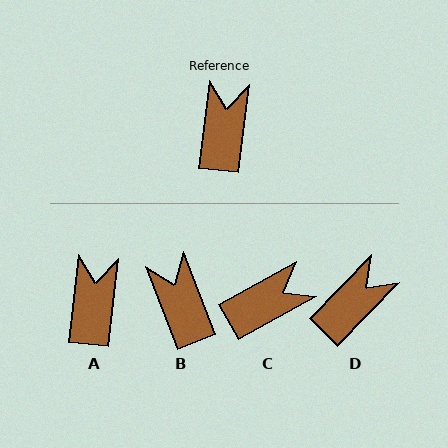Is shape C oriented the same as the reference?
No, it is off by about 55 degrees.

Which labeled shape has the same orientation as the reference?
A.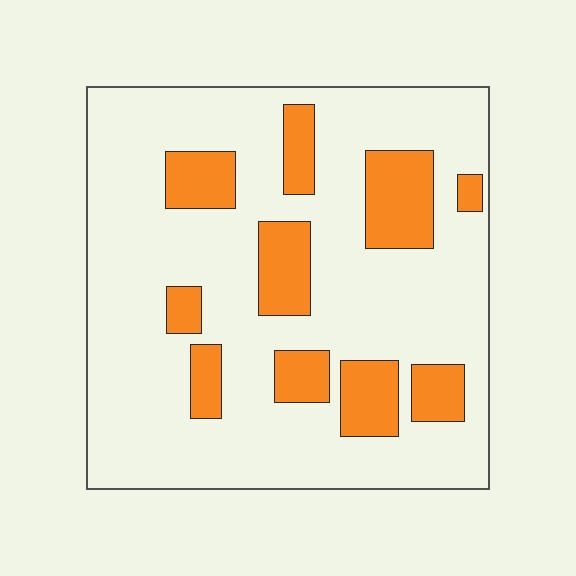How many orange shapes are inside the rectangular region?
10.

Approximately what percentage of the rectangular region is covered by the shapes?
Approximately 20%.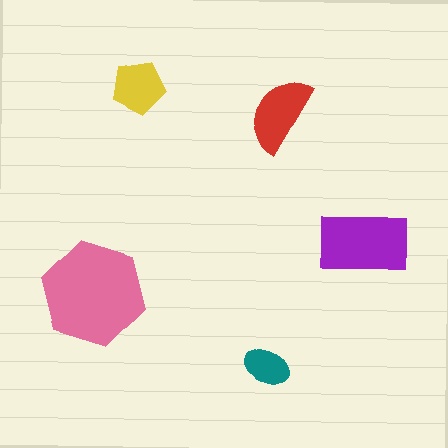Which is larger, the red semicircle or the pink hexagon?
The pink hexagon.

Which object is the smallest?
The teal ellipse.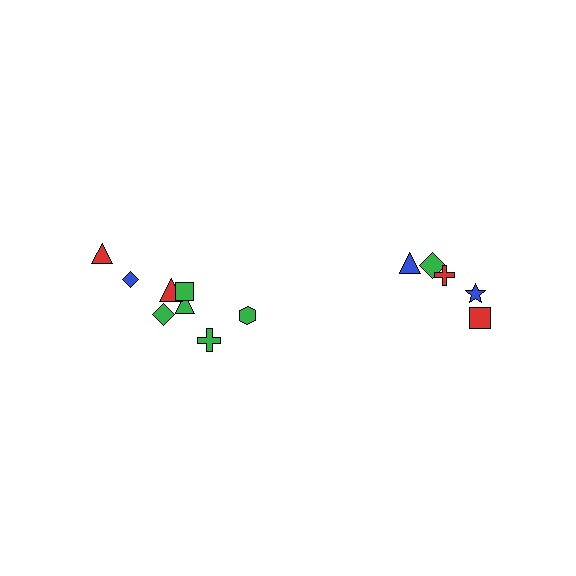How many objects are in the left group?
There are 8 objects.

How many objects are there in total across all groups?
There are 13 objects.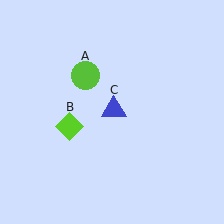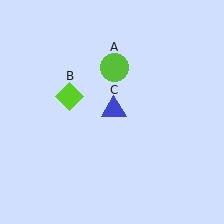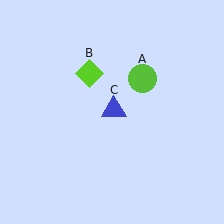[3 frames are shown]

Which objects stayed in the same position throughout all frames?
Blue triangle (object C) remained stationary.